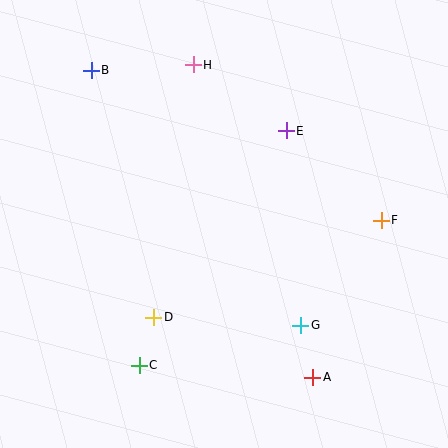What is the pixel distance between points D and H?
The distance between D and H is 256 pixels.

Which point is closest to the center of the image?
Point E at (286, 131) is closest to the center.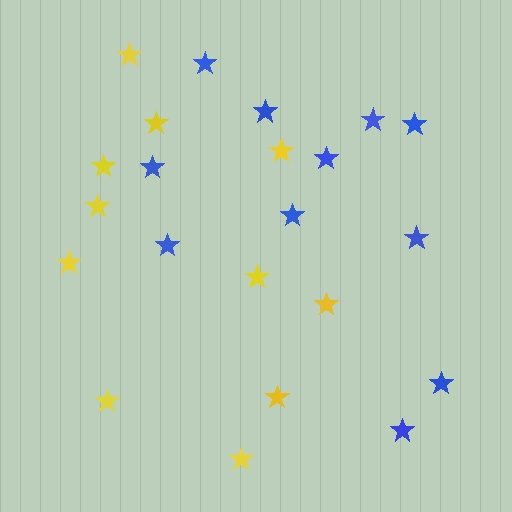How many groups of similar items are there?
There are 2 groups: one group of yellow stars (11) and one group of blue stars (11).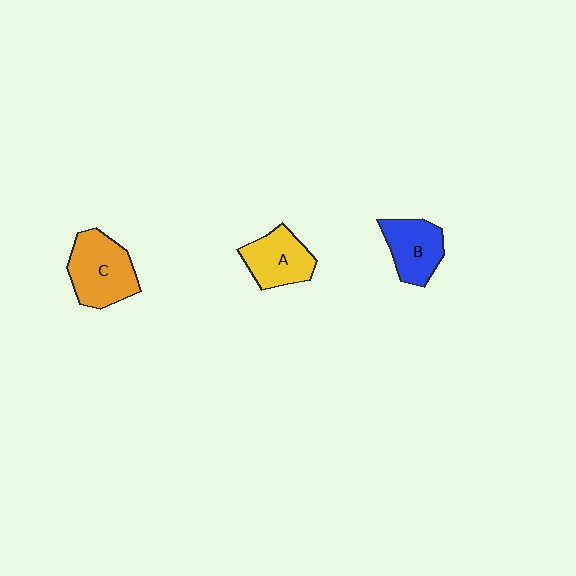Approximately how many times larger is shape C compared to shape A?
Approximately 1.3 times.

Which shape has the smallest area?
Shape B (blue).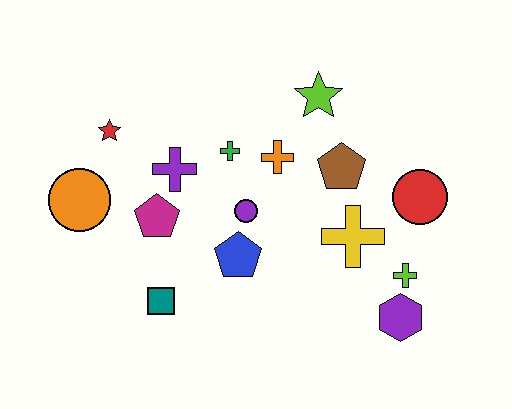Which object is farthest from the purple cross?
The purple hexagon is farthest from the purple cross.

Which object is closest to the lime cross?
The purple hexagon is closest to the lime cross.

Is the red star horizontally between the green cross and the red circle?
No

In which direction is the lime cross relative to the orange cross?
The lime cross is to the right of the orange cross.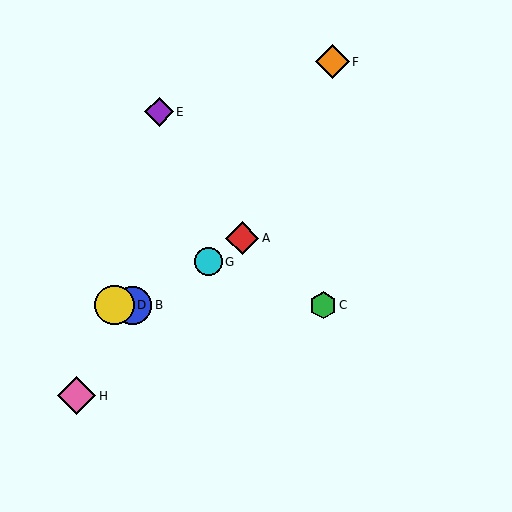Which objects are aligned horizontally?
Objects B, C, D are aligned horizontally.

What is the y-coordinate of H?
Object H is at y≈396.